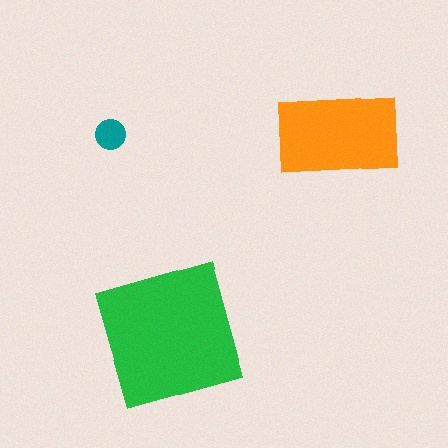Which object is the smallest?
The teal circle.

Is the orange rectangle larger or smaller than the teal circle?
Larger.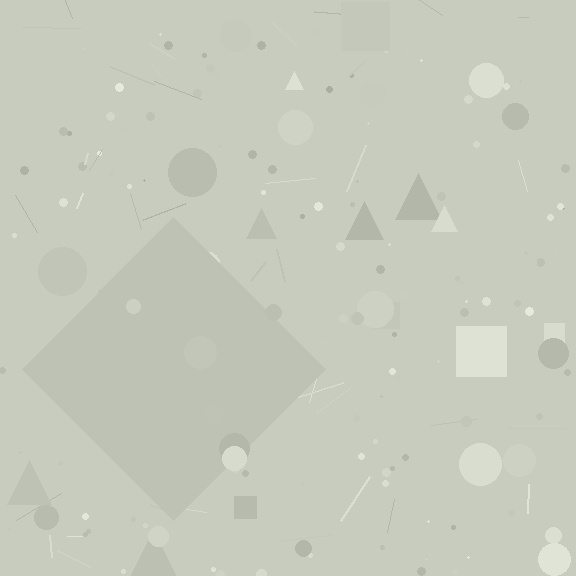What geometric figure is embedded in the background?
A diamond is embedded in the background.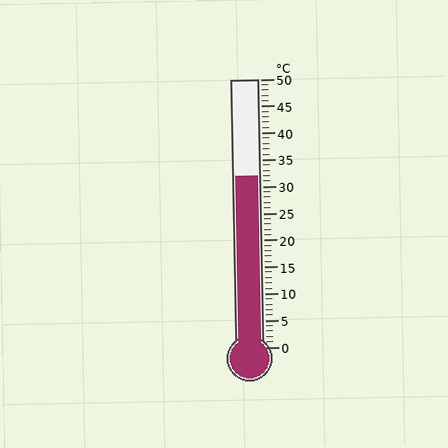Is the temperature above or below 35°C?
The temperature is below 35°C.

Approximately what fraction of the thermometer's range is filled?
The thermometer is filled to approximately 65% of its range.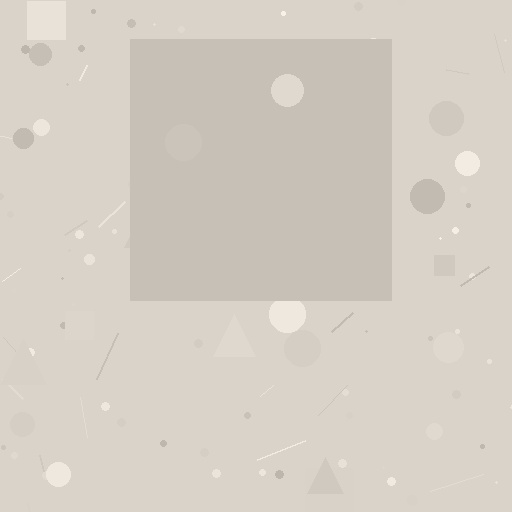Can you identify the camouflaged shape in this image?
The camouflaged shape is a square.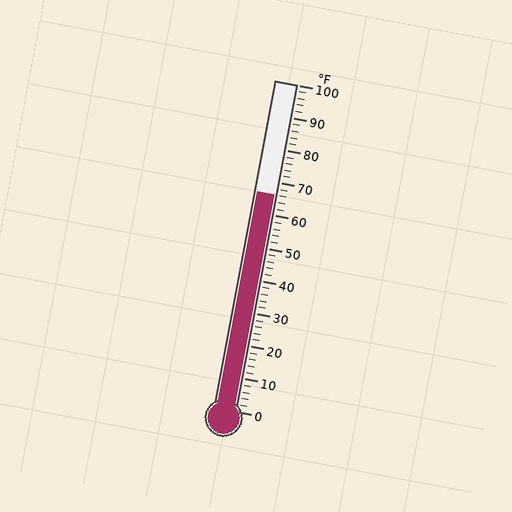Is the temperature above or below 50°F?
The temperature is above 50°F.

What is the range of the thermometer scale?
The thermometer scale ranges from 0°F to 100°F.